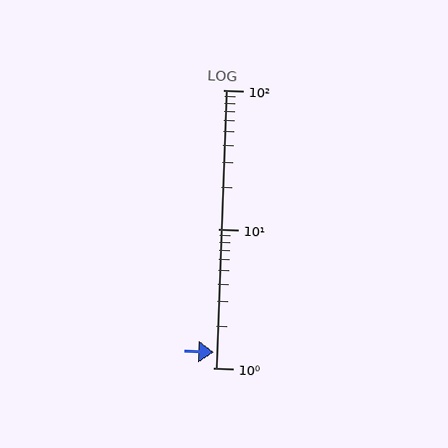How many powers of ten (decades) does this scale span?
The scale spans 2 decades, from 1 to 100.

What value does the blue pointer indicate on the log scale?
The pointer indicates approximately 1.3.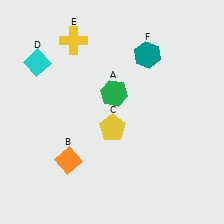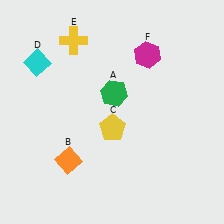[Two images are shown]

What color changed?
The hexagon (F) changed from teal in Image 1 to magenta in Image 2.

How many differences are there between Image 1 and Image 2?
There is 1 difference between the two images.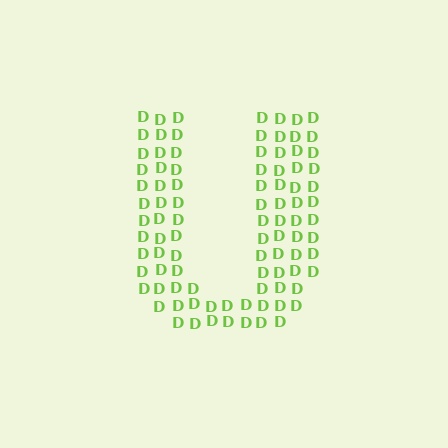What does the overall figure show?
The overall figure shows the letter U.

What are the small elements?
The small elements are letter D's.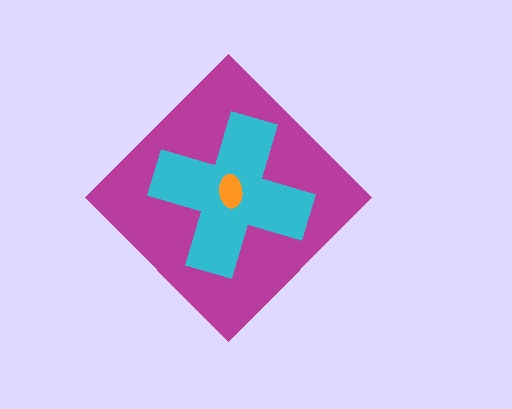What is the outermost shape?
The magenta diamond.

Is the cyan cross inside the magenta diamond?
Yes.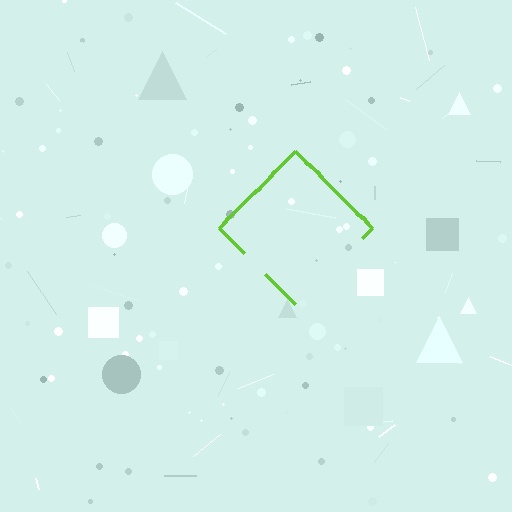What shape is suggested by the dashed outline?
The dashed outline suggests a diamond.